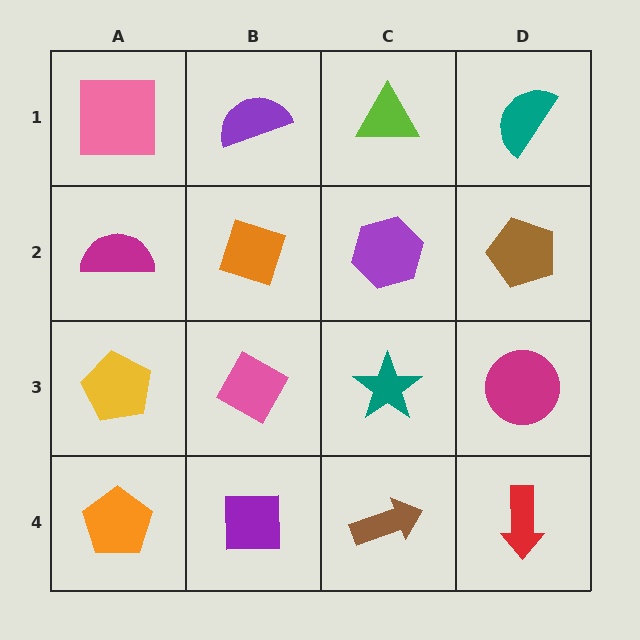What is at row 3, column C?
A teal star.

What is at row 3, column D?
A magenta circle.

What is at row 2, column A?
A magenta semicircle.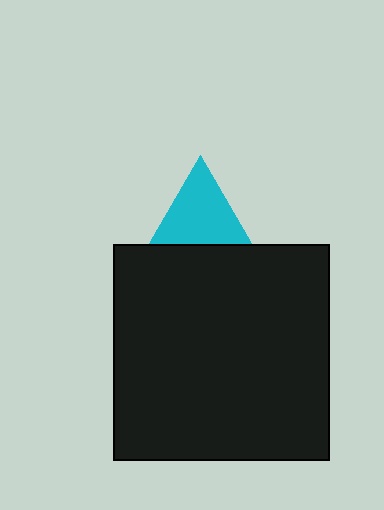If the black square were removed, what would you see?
You would see the complete cyan triangle.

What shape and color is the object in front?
The object in front is a black square.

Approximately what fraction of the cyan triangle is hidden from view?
Roughly 38% of the cyan triangle is hidden behind the black square.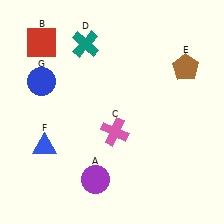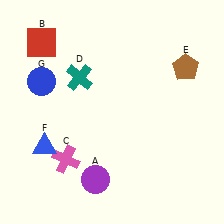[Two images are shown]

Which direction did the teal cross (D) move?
The teal cross (D) moved down.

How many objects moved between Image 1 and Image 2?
2 objects moved between the two images.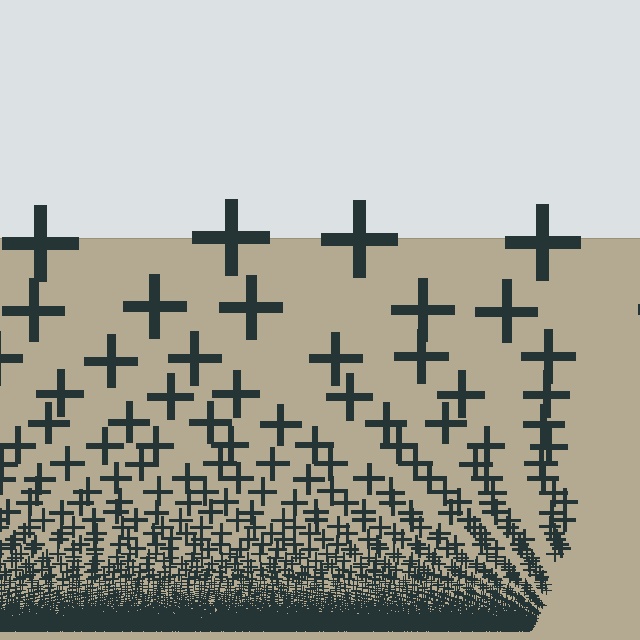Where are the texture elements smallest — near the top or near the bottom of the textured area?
Near the bottom.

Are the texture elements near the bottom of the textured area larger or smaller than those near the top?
Smaller. The gradient is inverted — elements near the bottom are smaller and denser.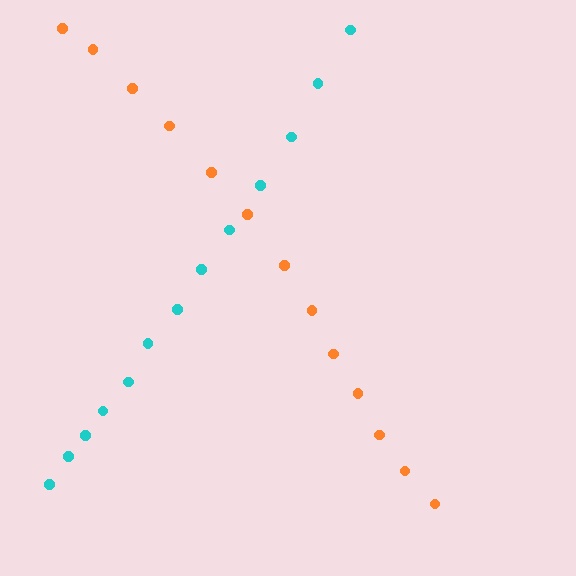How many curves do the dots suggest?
There are 2 distinct paths.